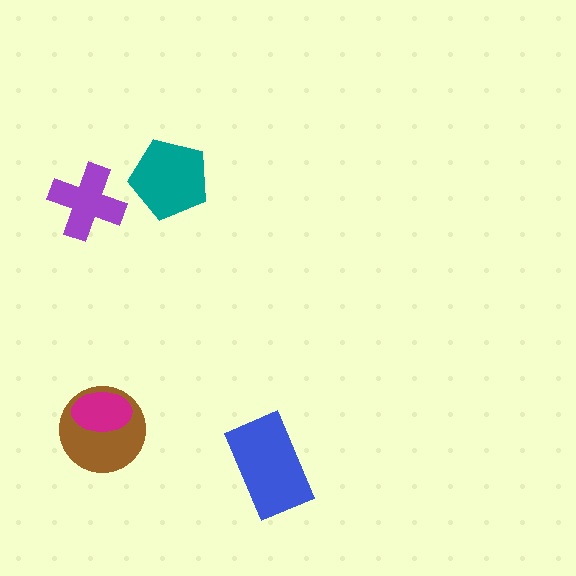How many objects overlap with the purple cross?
0 objects overlap with the purple cross.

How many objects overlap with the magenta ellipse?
1 object overlaps with the magenta ellipse.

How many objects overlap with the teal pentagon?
0 objects overlap with the teal pentagon.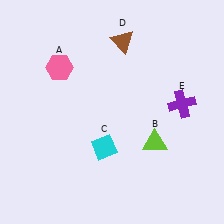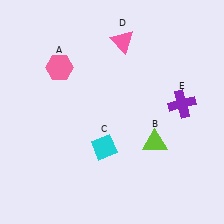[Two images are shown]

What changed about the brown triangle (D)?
In Image 1, D is brown. In Image 2, it changed to pink.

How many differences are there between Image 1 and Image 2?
There is 1 difference between the two images.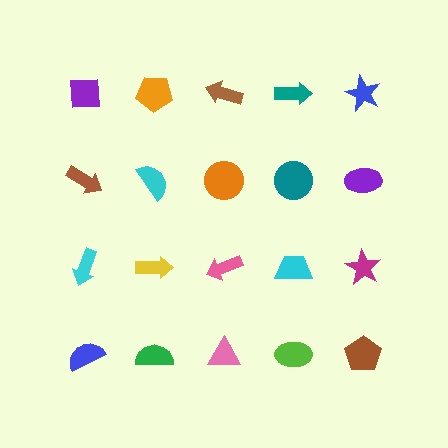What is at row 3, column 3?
A pink arrow.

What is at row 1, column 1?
A purple square.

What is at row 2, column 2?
A cyan semicircle.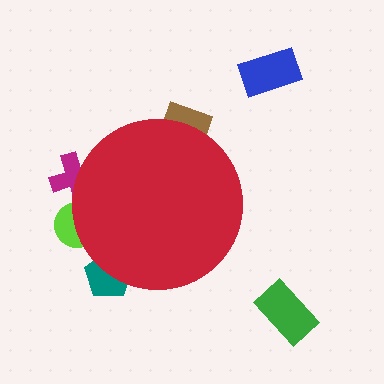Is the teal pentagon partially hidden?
Yes, the teal pentagon is partially hidden behind the red circle.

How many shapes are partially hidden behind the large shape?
4 shapes are partially hidden.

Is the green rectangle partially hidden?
No, the green rectangle is fully visible.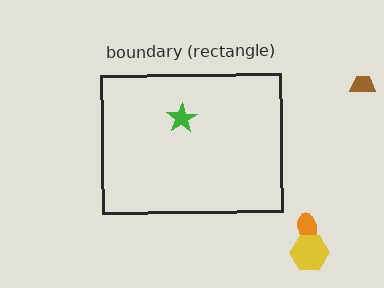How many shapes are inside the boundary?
1 inside, 3 outside.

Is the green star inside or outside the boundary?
Inside.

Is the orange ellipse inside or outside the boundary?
Outside.